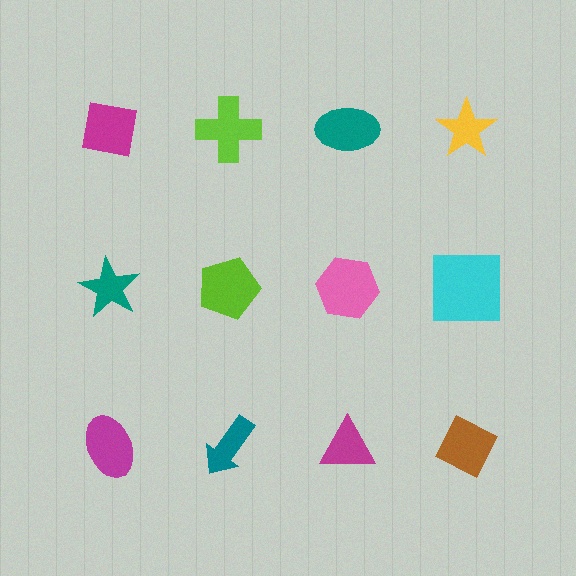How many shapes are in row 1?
4 shapes.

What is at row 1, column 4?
A yellow star.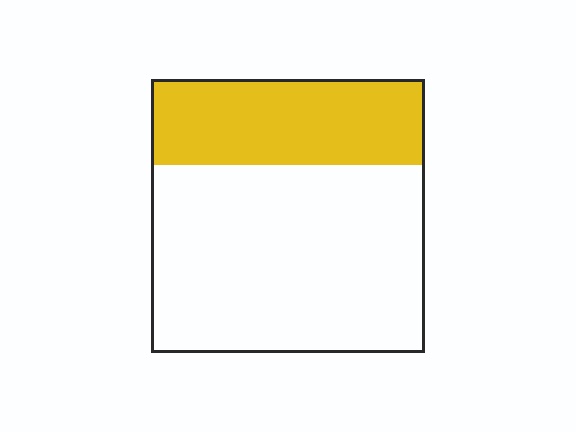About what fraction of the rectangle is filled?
About one third (1/3).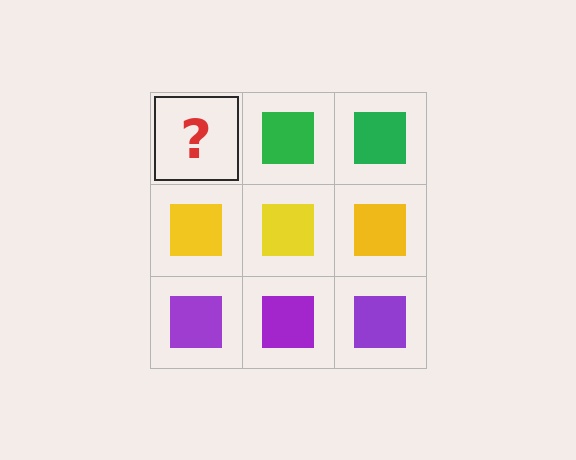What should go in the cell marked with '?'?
The missing cell should contain a green square.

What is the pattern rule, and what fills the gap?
The rule is that each row has a consistent color. The gap should be filled with a green square.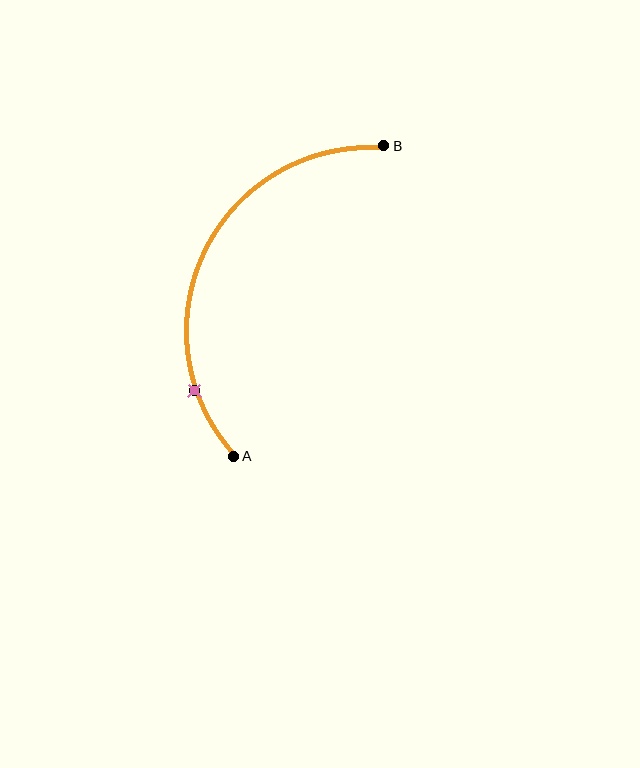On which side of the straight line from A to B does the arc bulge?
The arc bulges to the left of the straight line connecting A and B.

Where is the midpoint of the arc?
The arc midpoint is the point on the curve farthest from the straight line joining A and B. It sits to the left of that line.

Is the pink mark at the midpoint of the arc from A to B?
No. The pink mark lies on the arc but is closer to endpoint A. The arc midpoint would be at the point on the curve equidistant along the arc from both A and B.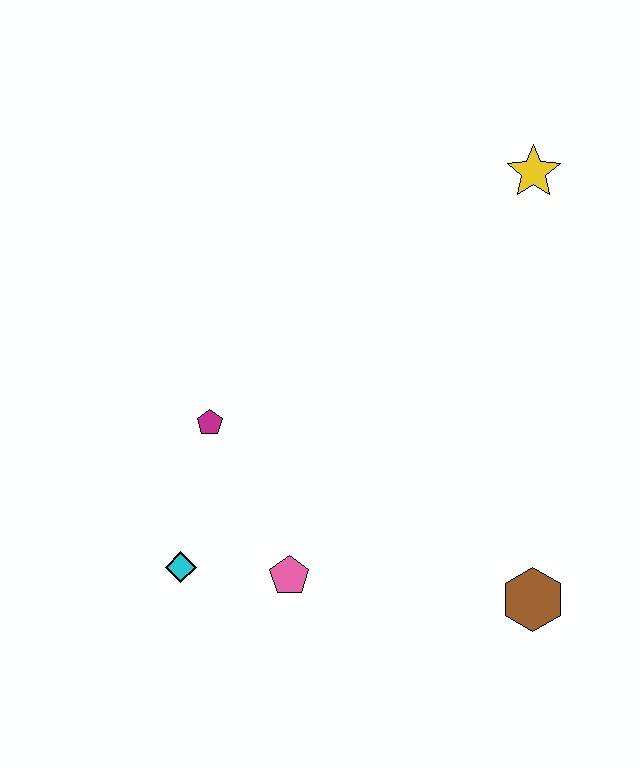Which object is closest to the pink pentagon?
The cyan diamond is closest to the pink pentagon.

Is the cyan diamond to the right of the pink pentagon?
No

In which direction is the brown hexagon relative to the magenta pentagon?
The brown hexagon is to the right of the magenta pentagon.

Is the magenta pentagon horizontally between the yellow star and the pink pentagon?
No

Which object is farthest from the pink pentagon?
The yellow star is farthest from the pink pentagon.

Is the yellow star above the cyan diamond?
Yes